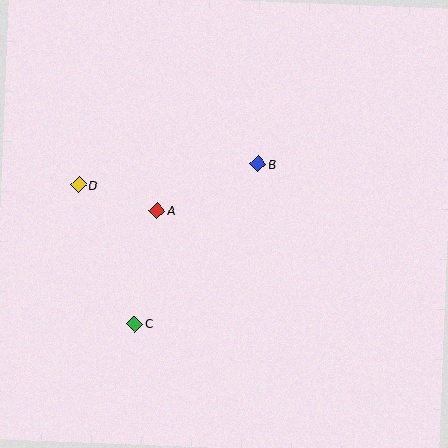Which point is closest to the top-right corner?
Point B is closest to the top-right corner.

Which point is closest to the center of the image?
Point A at (157, 211) is closest to the center.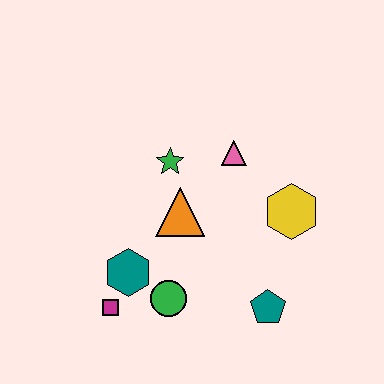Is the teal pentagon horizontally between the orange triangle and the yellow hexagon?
Yes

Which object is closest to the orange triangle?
The green star is closest to the orange triangle.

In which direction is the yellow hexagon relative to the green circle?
The yellow hexagon is to the right of the green circle.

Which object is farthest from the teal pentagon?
The green star is farthest from the teal pentagon.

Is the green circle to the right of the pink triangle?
No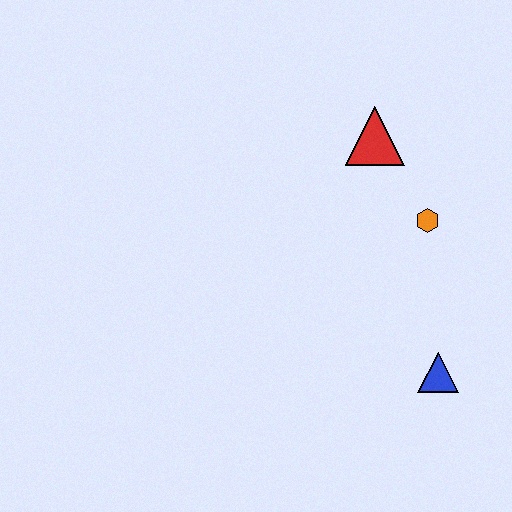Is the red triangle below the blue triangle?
No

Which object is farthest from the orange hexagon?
The blue triangle is farthest from the orange hexagon.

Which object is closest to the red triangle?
The orange hexagon is closest to the red triangle.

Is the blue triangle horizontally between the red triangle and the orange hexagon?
No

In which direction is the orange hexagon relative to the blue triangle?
The orange hexagon is above the blue triangle.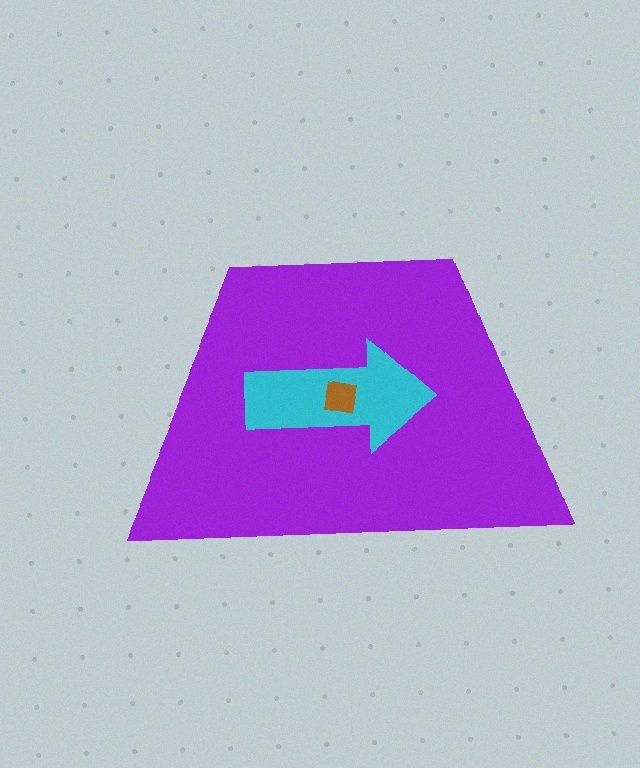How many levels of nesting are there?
3.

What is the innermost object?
The brown square.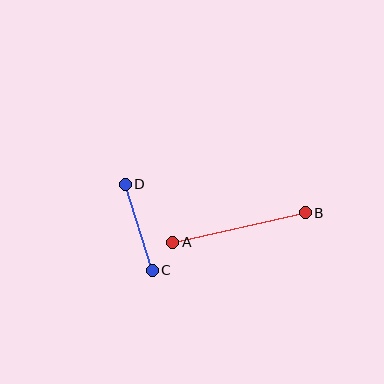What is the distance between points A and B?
The distance is approximately 136 pixels.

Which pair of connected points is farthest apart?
Points A and B are farthest apart.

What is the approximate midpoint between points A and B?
The midpoint is at approximately (239, 228) pixels.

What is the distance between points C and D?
The distance is approximately 90 pixels.